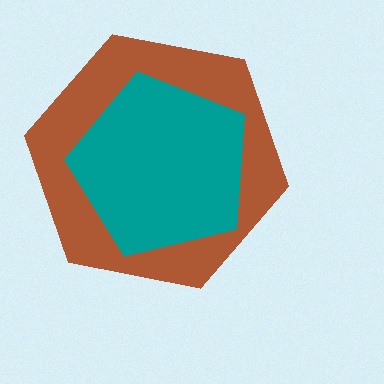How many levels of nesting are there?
2.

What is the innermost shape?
The teal pentagon.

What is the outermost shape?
The brown hexagon.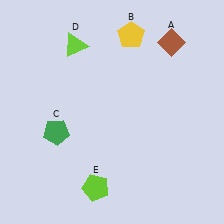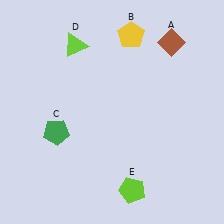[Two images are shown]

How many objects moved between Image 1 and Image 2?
1 object moved between the two images.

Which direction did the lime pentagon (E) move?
The lime pentagon (E) moved right.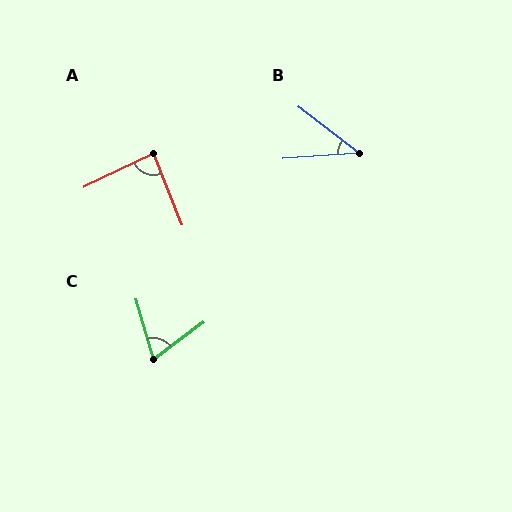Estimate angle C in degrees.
Approximately 70 degrees.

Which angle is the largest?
A, at approximately 86 degrees.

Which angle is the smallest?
B, at approximately 42 degrees.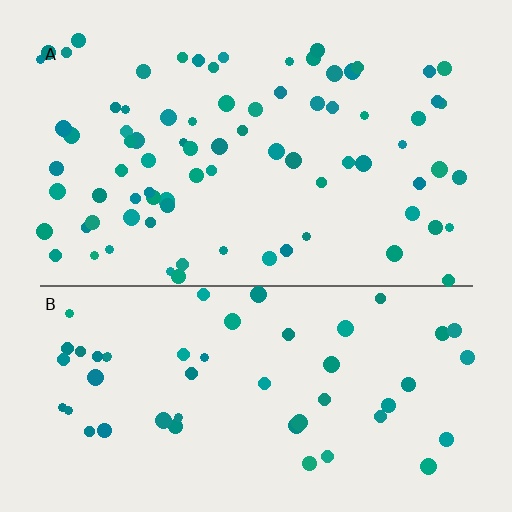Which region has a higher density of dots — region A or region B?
A (the top).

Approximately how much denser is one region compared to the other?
Approximately 1.6× — region A over region B.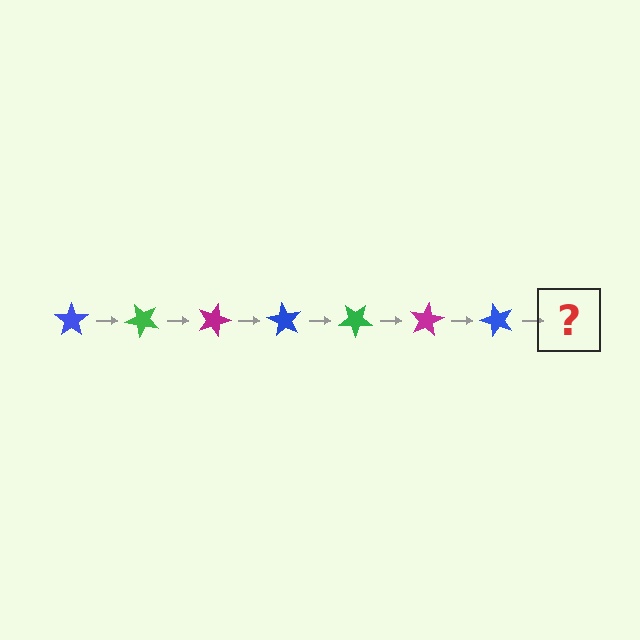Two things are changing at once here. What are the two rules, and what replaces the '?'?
The two rules are that it rotates 45 degrees each step and the color cycles through blue, green, and magenta. The '?' should be a green star, rotated 315 degrees from the start.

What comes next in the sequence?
The next element should be a green star, rotated 315 degrees from the start.